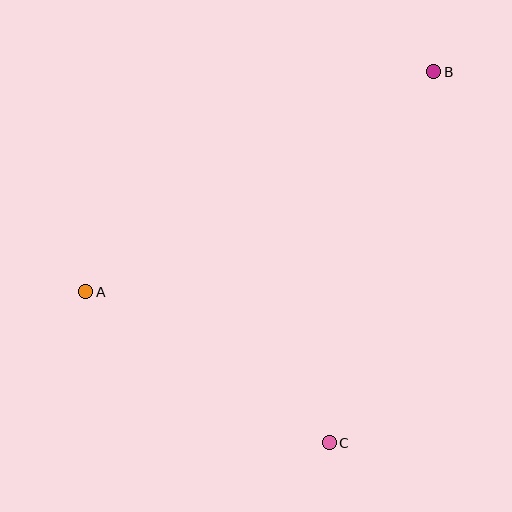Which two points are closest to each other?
Points A and C are closest to each other.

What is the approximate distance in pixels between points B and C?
The distance between B and C is approximately 386 pixels.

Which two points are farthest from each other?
Points A and B are farthest from each other.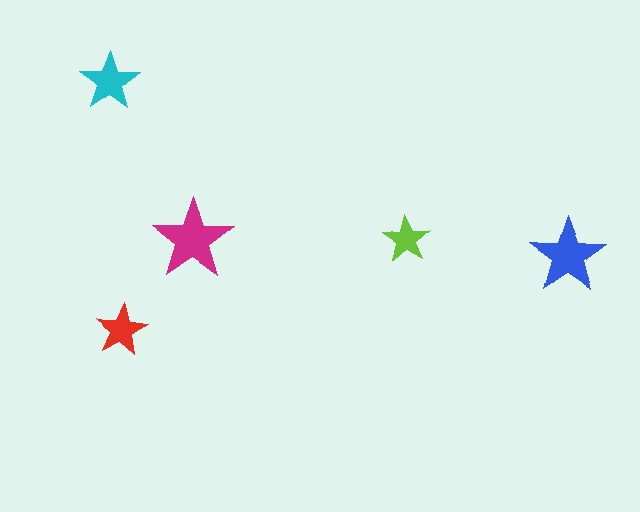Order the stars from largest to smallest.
the magenta one, the blue one, the cyan one, the red one, the lime one.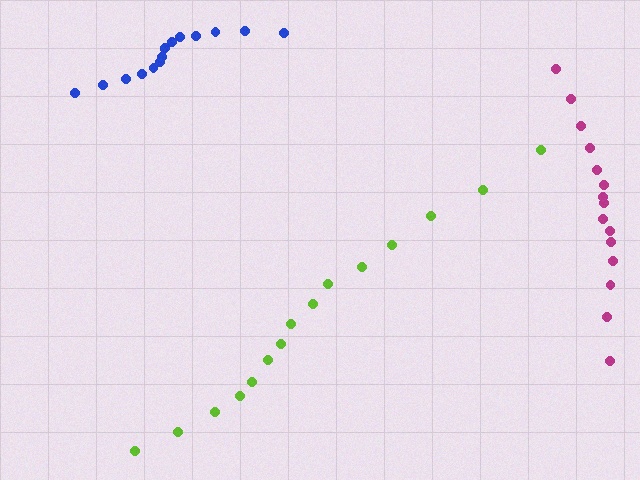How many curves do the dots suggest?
There are 3 distinct paths.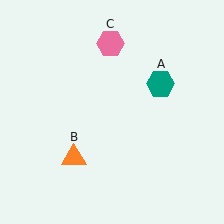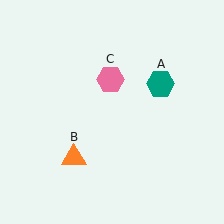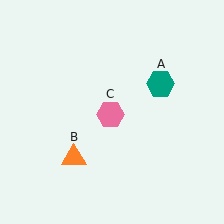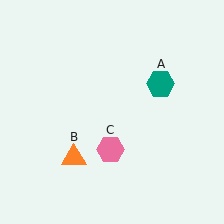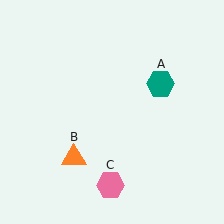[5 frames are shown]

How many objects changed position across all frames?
1 object changed position: pink hexagon (object C).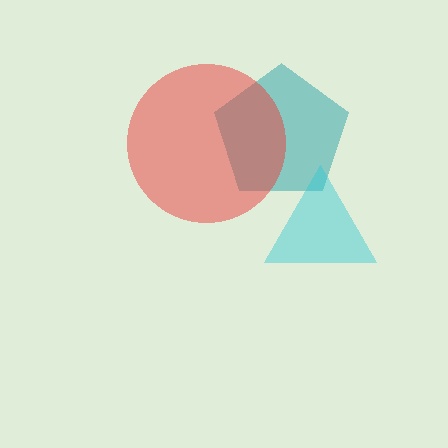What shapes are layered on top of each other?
The layered shapes are: a teal pentagon, a cyan triangle, a red circle.